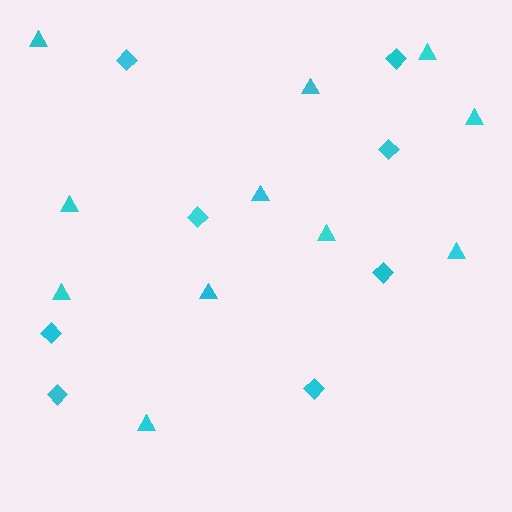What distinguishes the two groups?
There are 2 groups: one group of diamonds (8) and one group of triangles (11).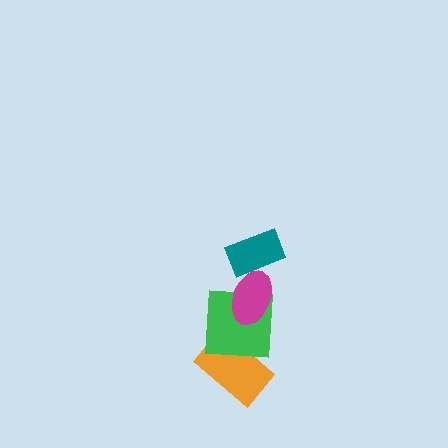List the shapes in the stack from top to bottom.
From top to bottom: the teal rectangle, the magenta ellipse, the green square, the orange rectangle.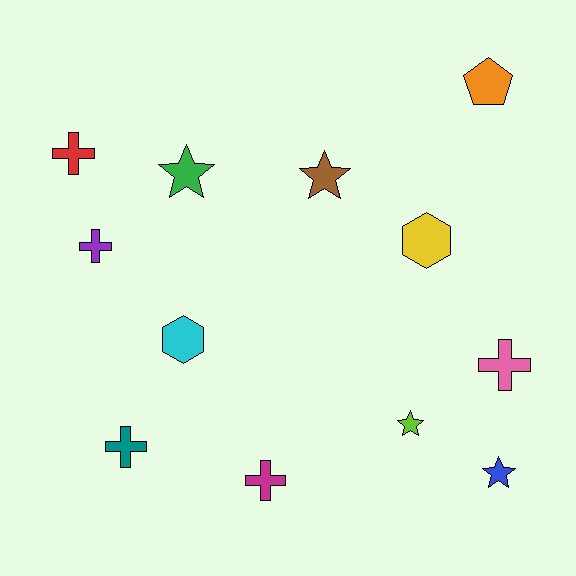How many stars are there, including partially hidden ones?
There are 4 stars.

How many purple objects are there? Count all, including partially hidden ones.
There is 1 purple object.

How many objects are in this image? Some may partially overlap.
There are 12 objects.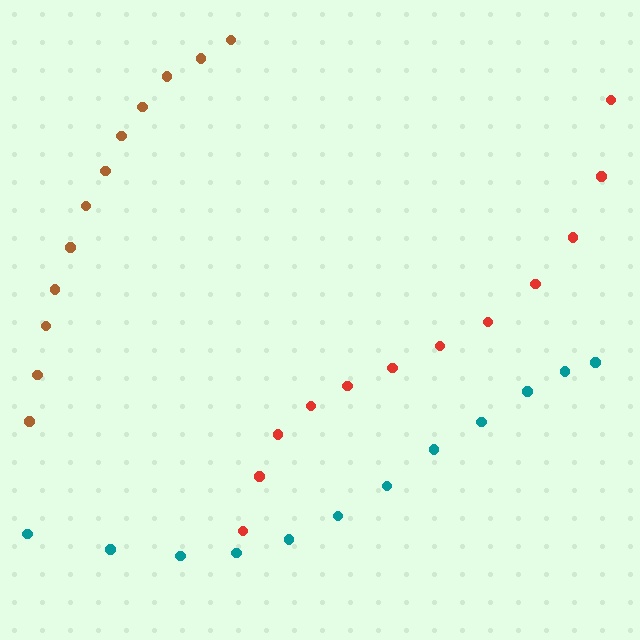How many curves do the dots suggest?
There are 3 distinct paths.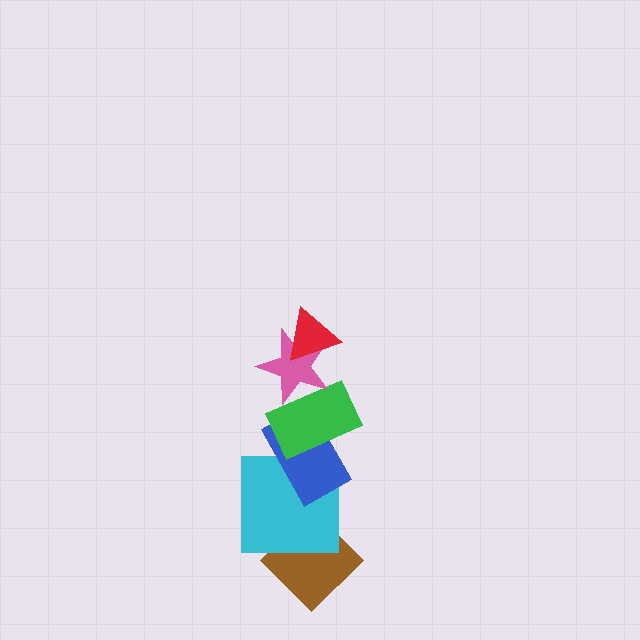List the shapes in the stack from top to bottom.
From top to bottom: the red triangle, the pink star, the green rectangle, the blue rectangle, the cyan square, the brown diamond.